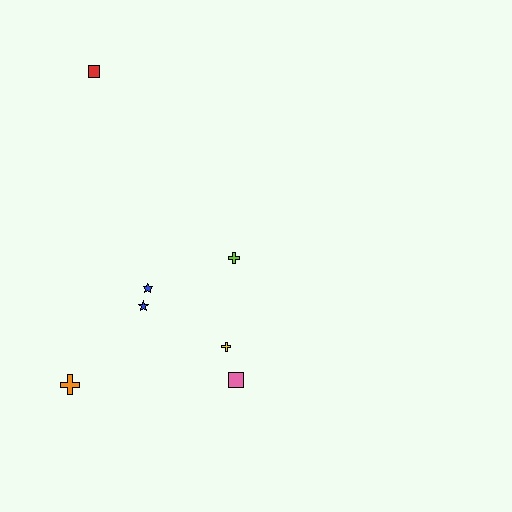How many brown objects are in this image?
There are no brown objects.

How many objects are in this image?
There are 7 objects.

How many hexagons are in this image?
There are no hexagons.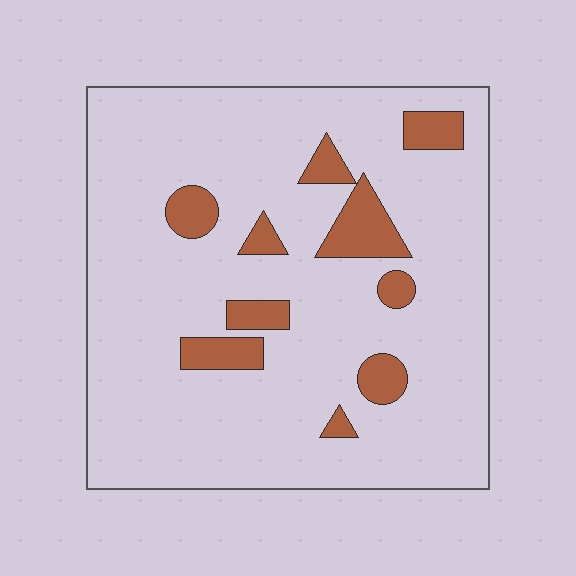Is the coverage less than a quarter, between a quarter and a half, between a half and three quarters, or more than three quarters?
Less than a quarter.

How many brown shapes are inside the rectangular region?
10.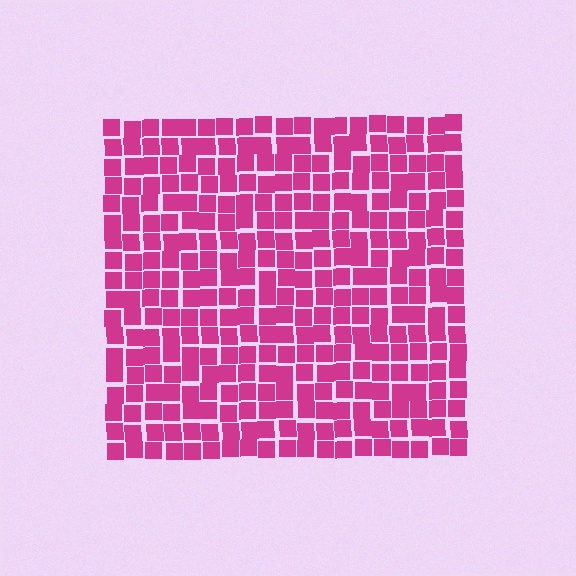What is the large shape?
The large shape is a square.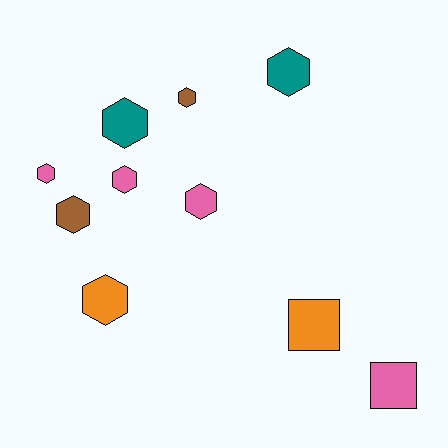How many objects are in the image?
There are 10 objects.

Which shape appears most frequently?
Hexagon, with 8 objects.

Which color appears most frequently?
Pink, with 4 objects.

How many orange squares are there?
There is 1 orange square.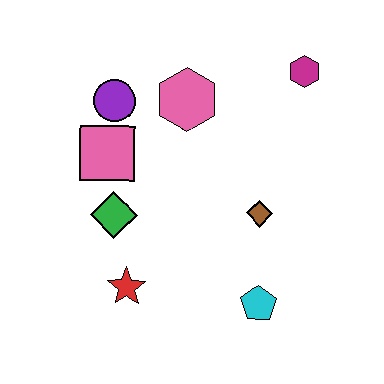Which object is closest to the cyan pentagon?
The brown diamond is closest to the cyan pentagon.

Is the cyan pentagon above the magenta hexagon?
No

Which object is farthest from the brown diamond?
The purple circle is farthest from the brown diamond.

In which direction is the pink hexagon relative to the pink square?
The pink hexagon is to the right of the pink square.